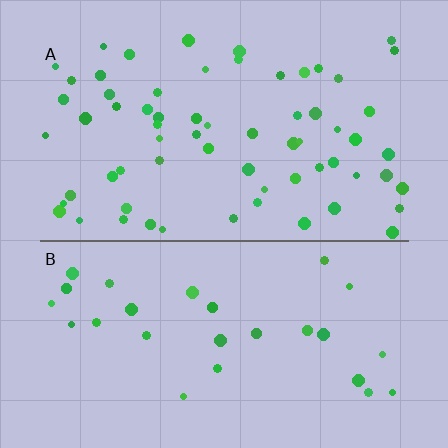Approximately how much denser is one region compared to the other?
Approximately 2.4× — region A over region B.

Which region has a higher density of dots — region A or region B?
A (the top).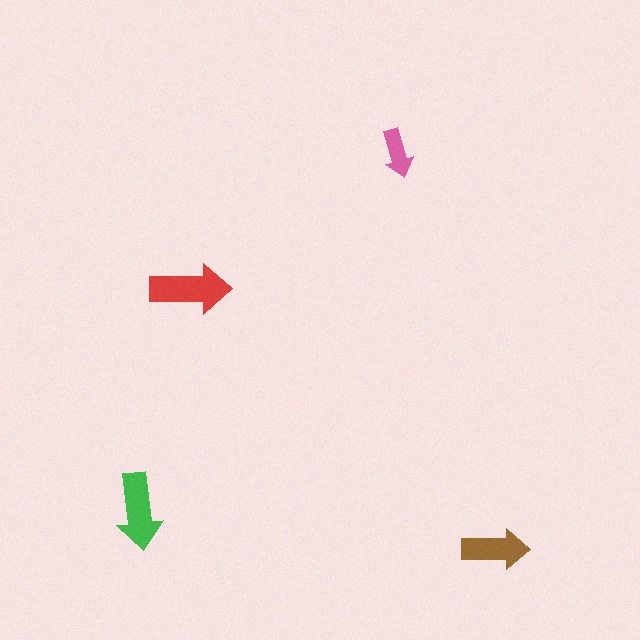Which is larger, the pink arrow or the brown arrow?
The brown one.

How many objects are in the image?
There are 4 objects in the image.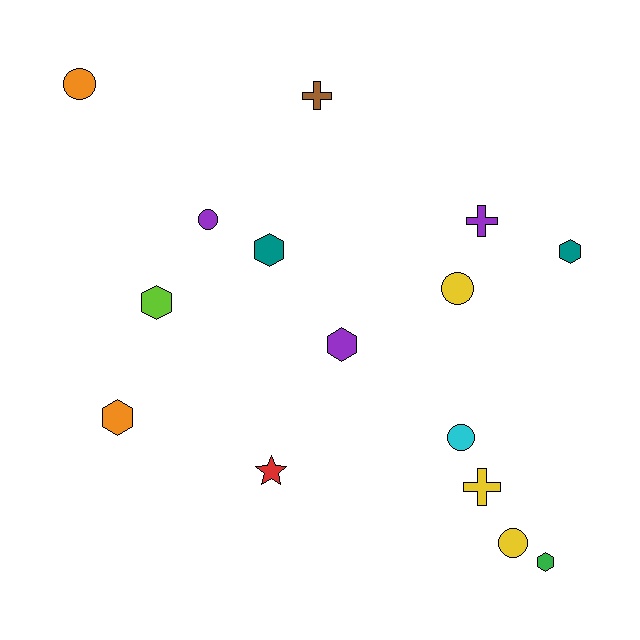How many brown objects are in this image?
There is 1 brown object.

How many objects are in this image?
There are 15 objects.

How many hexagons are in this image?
There are 6 hexagons.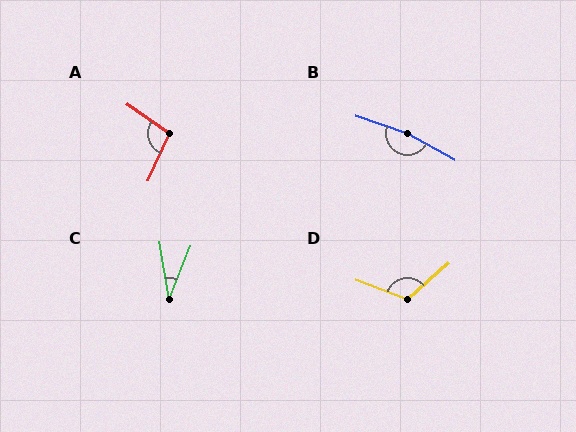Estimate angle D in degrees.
Approximately 118 degrees.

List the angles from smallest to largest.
C (31°), A (100°), D (118°), B (170°).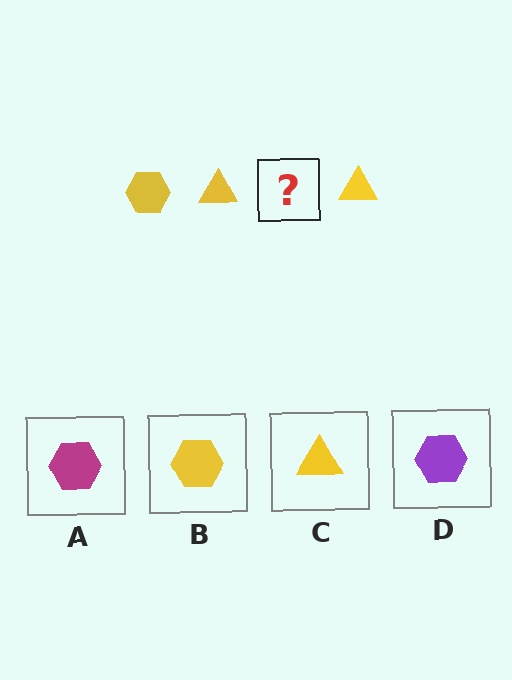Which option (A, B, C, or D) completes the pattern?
B.